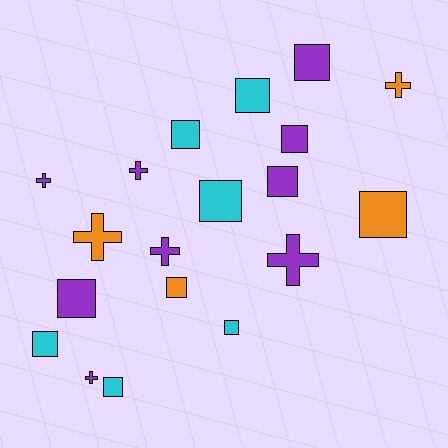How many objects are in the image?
There are 19 objects.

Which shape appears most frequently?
Square, with 12 objects.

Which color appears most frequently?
Purple, with 9 objects.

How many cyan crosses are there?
There are no cyan crosses.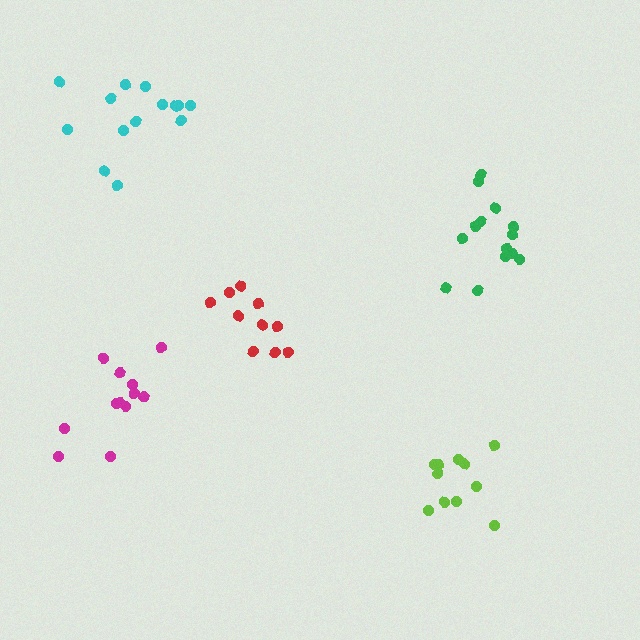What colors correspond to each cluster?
The clusters are colored: cyan, green, red, magenta, lime.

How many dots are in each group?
Group 1: 14 dots, Group 2: 14 dots, Group 3: 10 dots, Group 4: 12 dots, Group 5: 11 dots (61 total).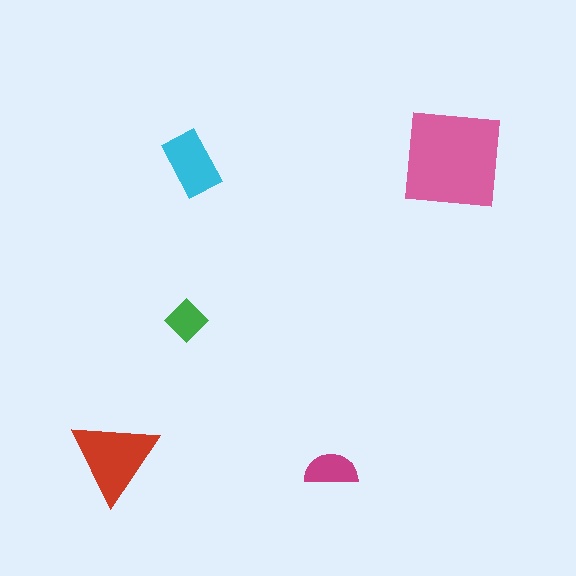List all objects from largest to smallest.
The pink square, the red triangle, the cyan rectangle, the magenta semicircle, the green diamond.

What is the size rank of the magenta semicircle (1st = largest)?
4th.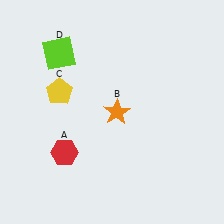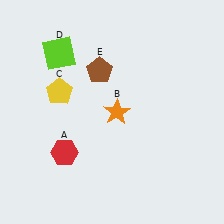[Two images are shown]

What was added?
A brown pentagon (E) was added in Image 2.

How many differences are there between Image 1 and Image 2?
There is 1 difference between the two images.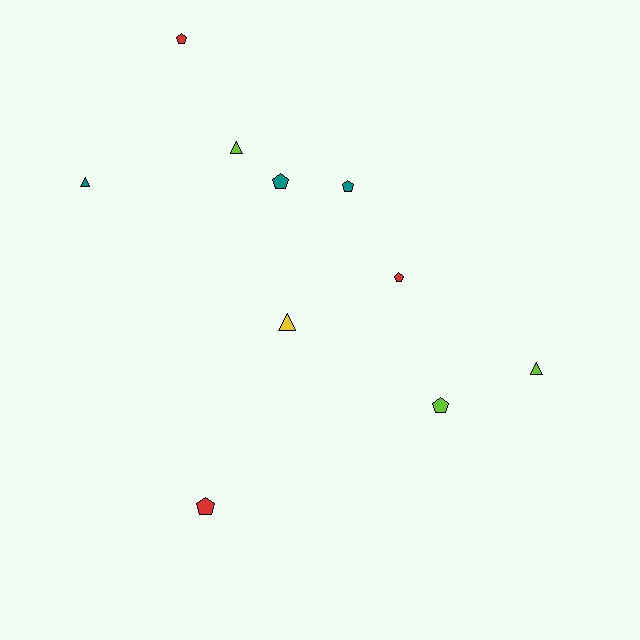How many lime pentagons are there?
There is 1 lime pentagon.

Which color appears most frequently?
Lime, with 3 objects.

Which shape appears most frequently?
Pentagon, with 6 objects.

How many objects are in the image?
There are 10 objects.